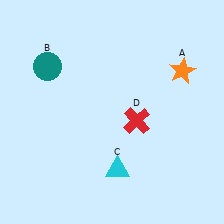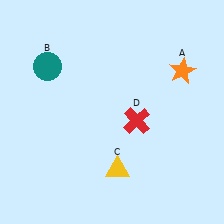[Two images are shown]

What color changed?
The triangle (C) changed from cyan in Image 1 to yellow in Image 2.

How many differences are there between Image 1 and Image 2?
There is 1 difference between the two images.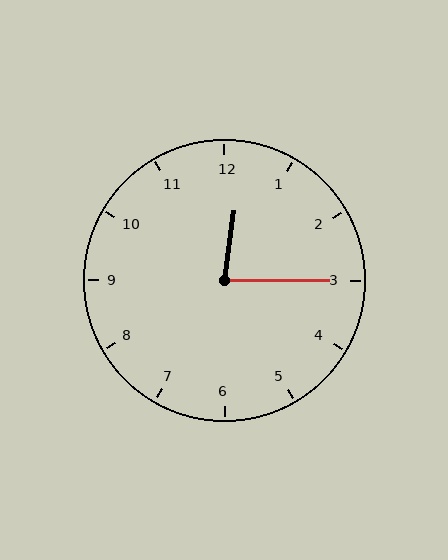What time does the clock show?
12:15.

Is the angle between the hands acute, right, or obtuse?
It is acute.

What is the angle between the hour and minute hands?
Approximately 82 degrees.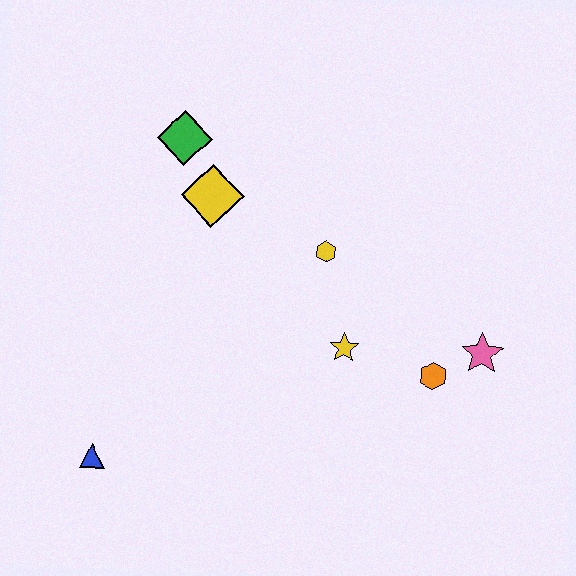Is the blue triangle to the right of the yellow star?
No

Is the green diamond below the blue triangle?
No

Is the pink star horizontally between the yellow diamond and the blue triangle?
No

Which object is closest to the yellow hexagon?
The yellow star is closest to the yellow hexagon.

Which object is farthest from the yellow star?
The blue triangle is farthest from the yellow star.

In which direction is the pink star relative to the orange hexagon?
The pink star is to the right of the orange hexagon.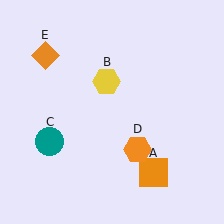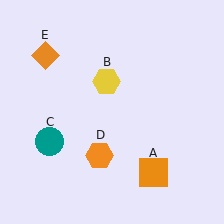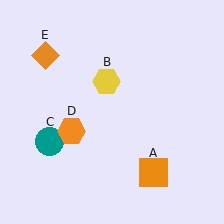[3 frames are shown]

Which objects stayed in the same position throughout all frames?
Orange square (object A) and yellow hexagon (object B) and teal circle (object C) and orange diamond (object E) remained stationary.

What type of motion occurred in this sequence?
The orange hexagon (object D) rotated clockwise around the center of the scene.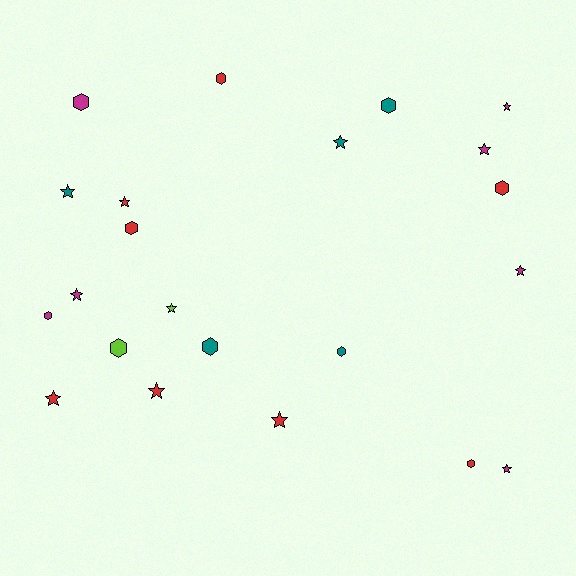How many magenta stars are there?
There are 5 magenta stars.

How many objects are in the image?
There are 22 objects.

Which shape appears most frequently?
Star, with 12 objects.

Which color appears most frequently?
Red, with 8 objects.